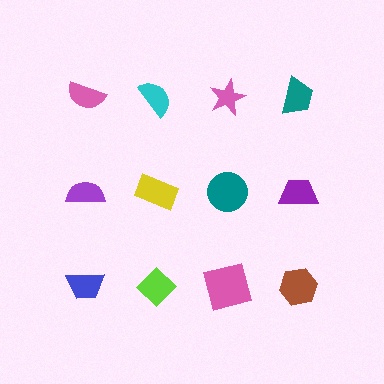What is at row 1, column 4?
A teal trapezoid.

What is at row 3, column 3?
A pink square.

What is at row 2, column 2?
A yellow rectangle.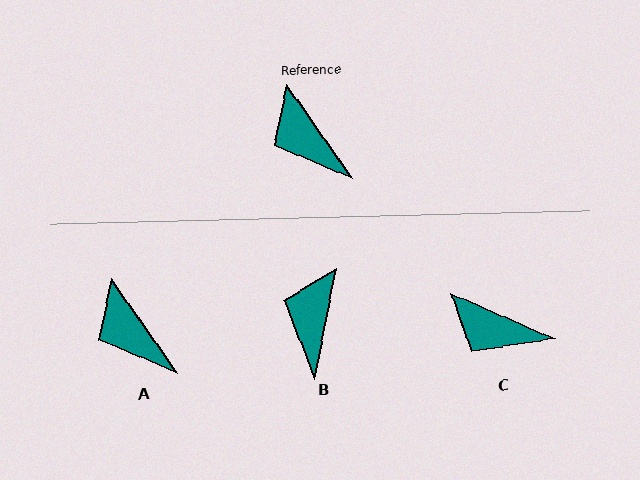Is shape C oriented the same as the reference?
No, it is off by about 31 degrees.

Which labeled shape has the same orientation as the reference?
A.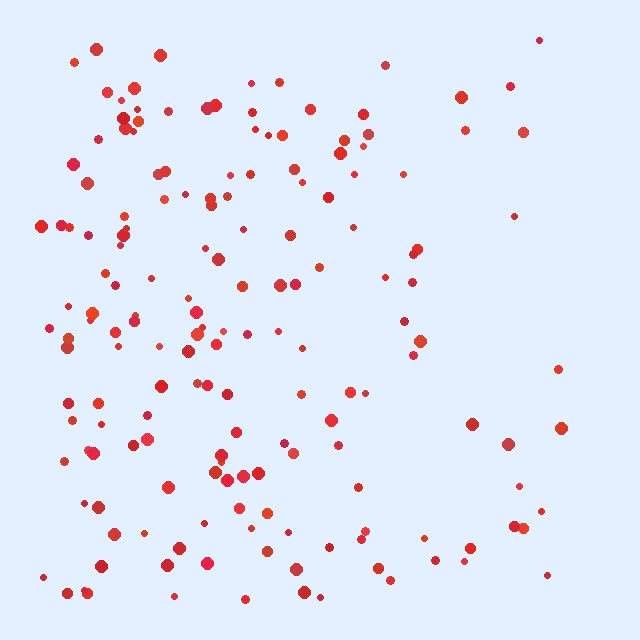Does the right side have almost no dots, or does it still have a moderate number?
Still a moderate number, just noticeably fewer than the left.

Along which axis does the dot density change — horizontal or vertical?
Horizontal.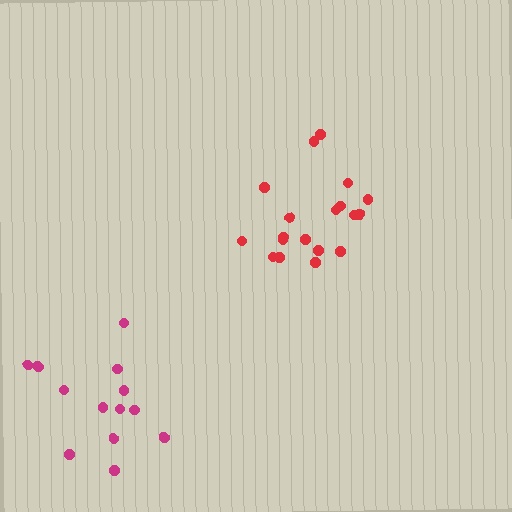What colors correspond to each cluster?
The clusters are colored: red, magenta.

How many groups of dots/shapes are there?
There are 2 groups.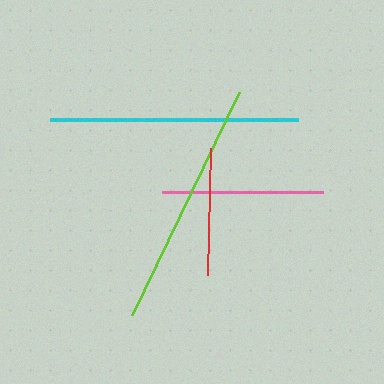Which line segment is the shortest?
The red line is the shortest at approximately 127 pixels.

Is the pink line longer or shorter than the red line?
The pink line is longer than the red line.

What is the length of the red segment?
The red segment is approximately 127 pixels long.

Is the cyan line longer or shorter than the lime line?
The cyan line is longer than the lime line.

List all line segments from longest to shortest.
From longest to shortest: cyan, lime, pink, red.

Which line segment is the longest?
The cyan line is the longest at approximately 248 pixels.